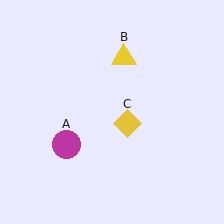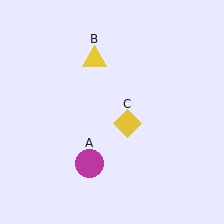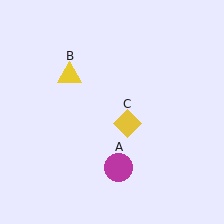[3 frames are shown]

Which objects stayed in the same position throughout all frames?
Yellow diamond (object C) remained stationary.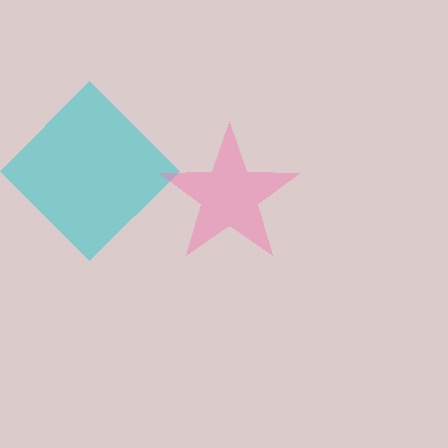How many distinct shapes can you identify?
There are 2 distinct shapes: a cyan diamond, a pink star.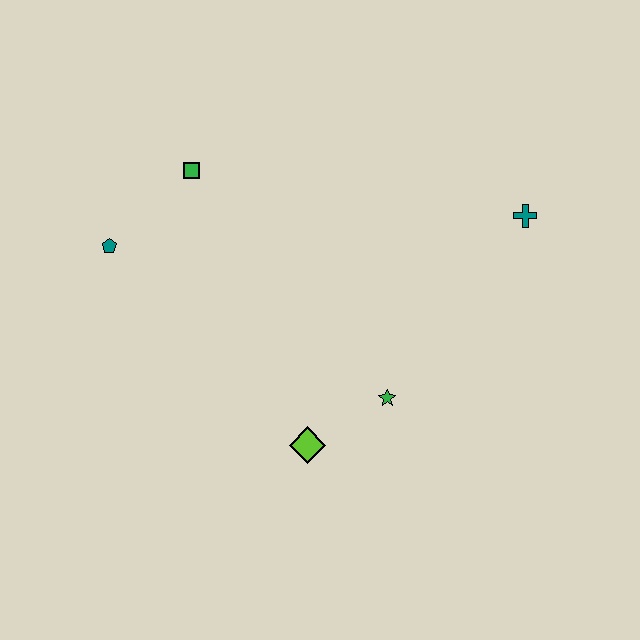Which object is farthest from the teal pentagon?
The teal cross is farthest from the teal pentagon.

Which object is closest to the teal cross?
The green star is closest to the teal cross.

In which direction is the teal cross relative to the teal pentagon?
The teal cross is to the right of the teal pentagon.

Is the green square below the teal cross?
No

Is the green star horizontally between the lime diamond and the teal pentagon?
No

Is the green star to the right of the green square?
Yes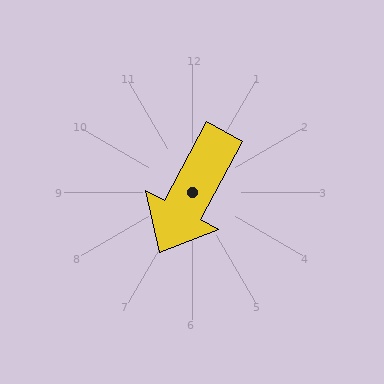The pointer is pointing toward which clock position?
Roughly 7 o'clock.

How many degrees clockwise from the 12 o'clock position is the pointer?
Approximately 208 degrees.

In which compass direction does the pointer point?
Southwest.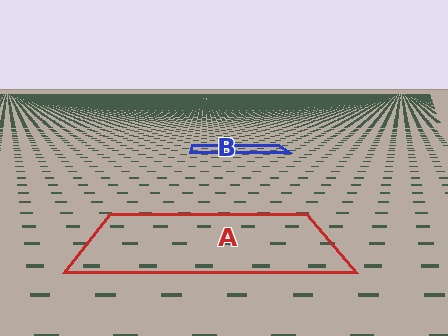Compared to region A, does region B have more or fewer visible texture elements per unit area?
Region B has more texture elements per unit area — they are packed more densely because it is farther away.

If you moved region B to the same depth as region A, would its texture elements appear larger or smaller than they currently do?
They would appear larger. At a closer depth, the same texture elements are projected at a bigger on-screen size.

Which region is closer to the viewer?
Region A is closer. The texture elements there are larger and more spread out.